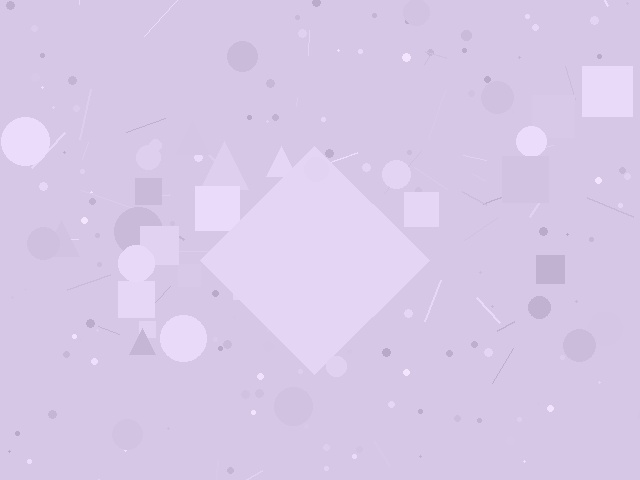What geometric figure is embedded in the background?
A diamond is embedded in the background.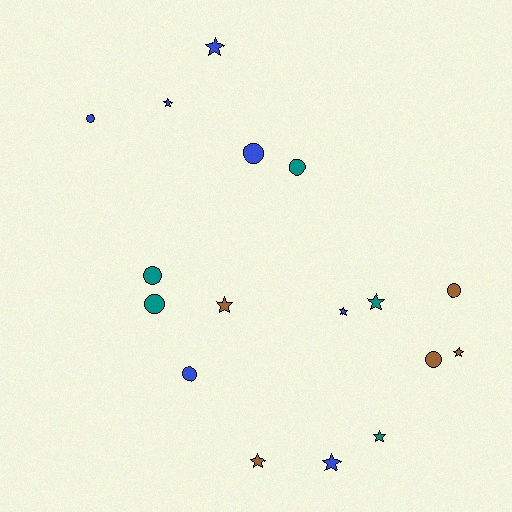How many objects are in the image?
There are 17 objects.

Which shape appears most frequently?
Star, with 9 objects.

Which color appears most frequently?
Blue, with 7 objects.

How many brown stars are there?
There are 3 brown stars.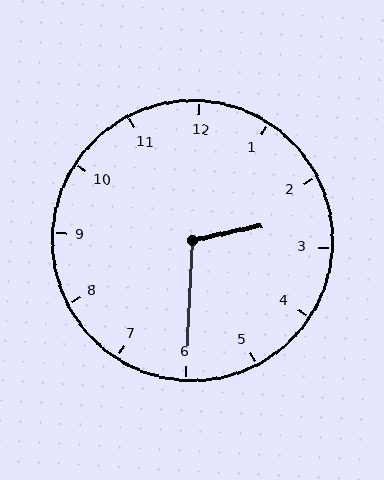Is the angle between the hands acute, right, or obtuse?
It is obtuse.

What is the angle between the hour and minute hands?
Approximately 105 degrees.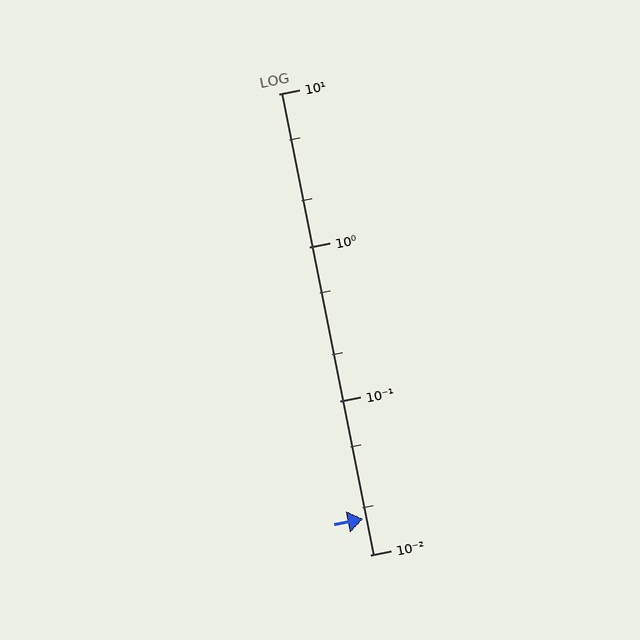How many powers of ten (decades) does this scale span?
The scale spans 3 decades, from 0.01 to 10.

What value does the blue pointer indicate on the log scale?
The pointer indicates approximately 0.017.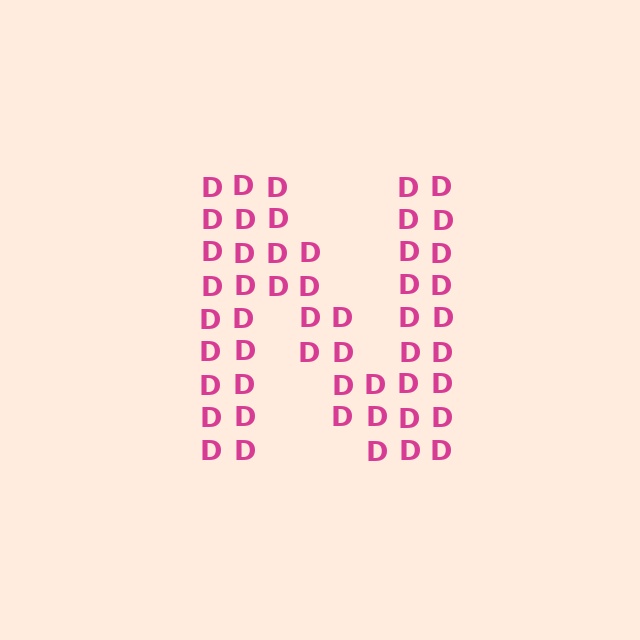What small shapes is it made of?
It is made of small letter D's.